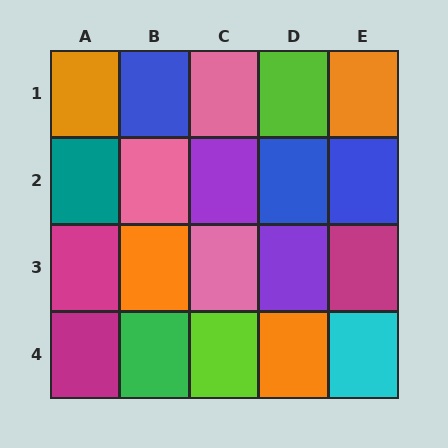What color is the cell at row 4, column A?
Magenta.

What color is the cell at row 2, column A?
Teal.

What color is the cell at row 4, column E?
Cyan.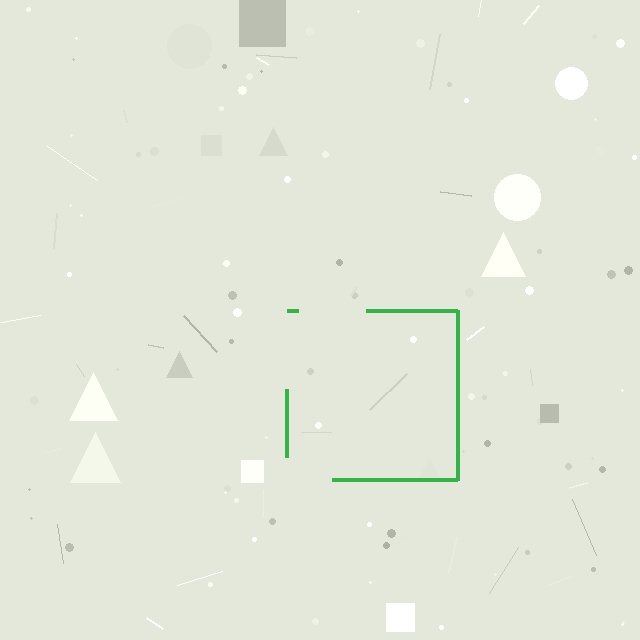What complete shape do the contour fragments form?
The contour fragments form a square.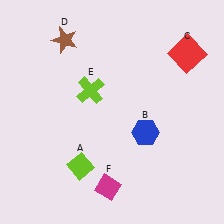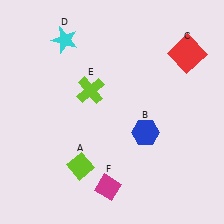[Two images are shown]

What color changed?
The star (D) changed from brown in Image 1 to cyan in Image 2.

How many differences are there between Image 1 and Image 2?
There is 1 difference between the two images.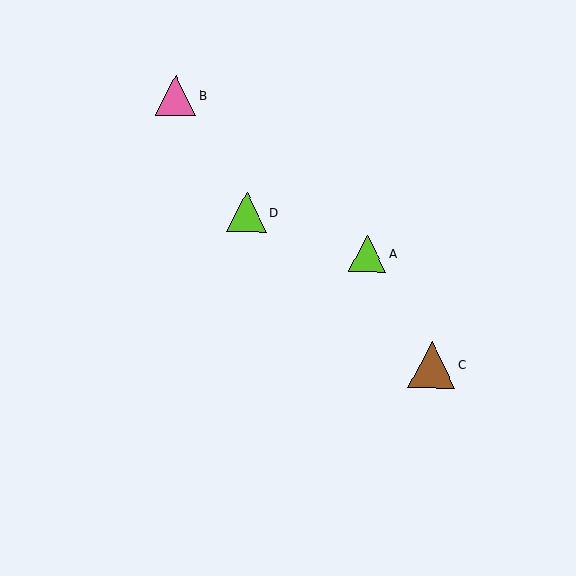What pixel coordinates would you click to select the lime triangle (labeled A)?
Click at (367, 254) to select the lime triangle A.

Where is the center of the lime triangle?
The center of the lime triangle is at (367, 254).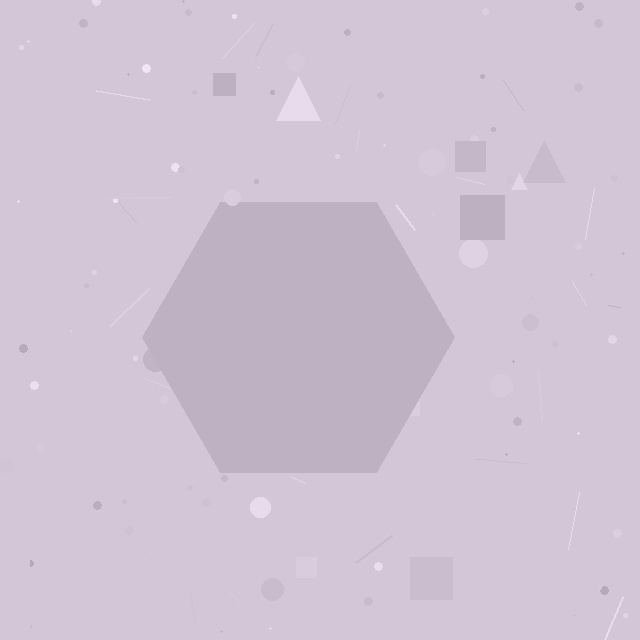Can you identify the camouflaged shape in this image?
The camouflaged shape is a hexagon.